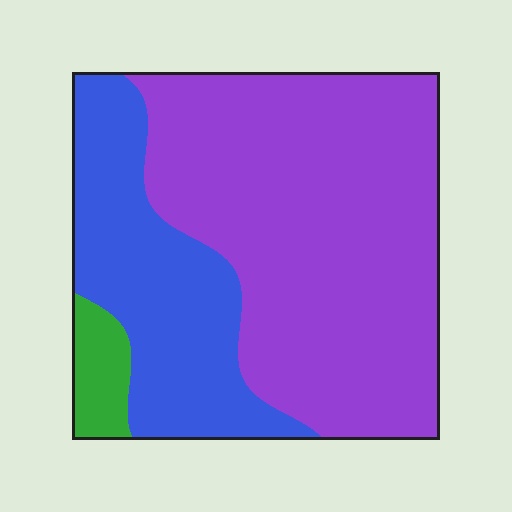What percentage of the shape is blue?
Blue takes up between a quarter and a half of the shape.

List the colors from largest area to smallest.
From largest to smallest: purple, blue, green.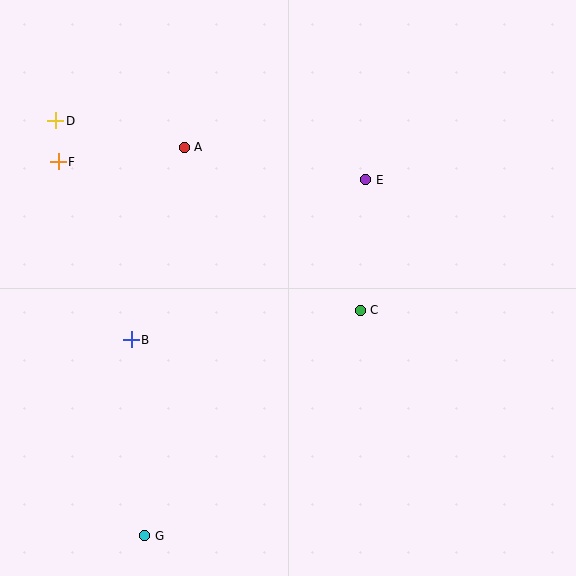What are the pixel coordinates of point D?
Point D is at (56, 121).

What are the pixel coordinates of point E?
Point E is at (366, 180).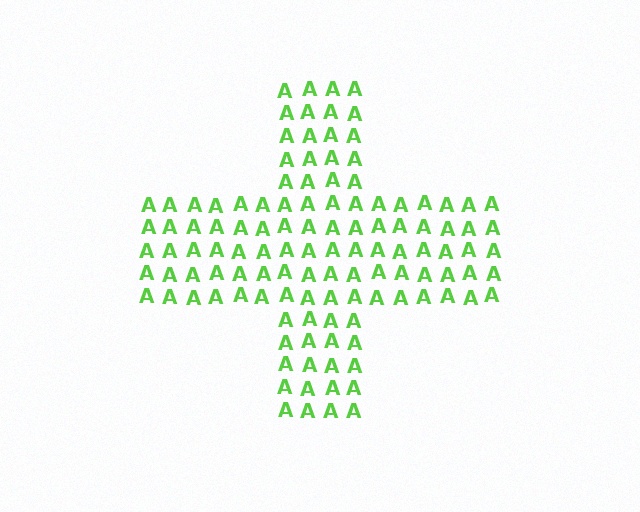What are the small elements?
The small elements are letter A's.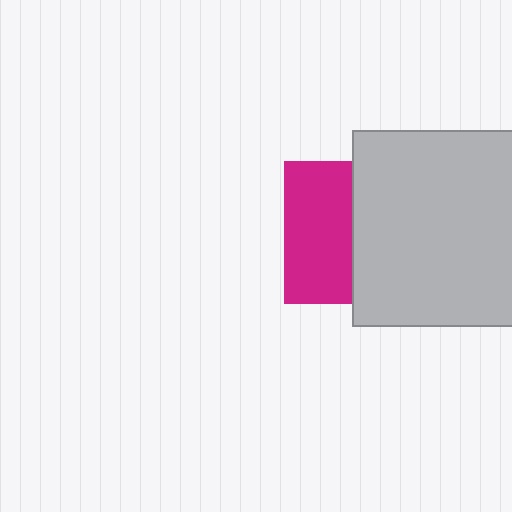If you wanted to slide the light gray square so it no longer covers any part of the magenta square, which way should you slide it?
Slide it right — that is the most direct way to separate the two shapes.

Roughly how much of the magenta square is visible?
About half of it is visible (roughly 48%).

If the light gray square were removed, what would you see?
You would see the complete magenta square.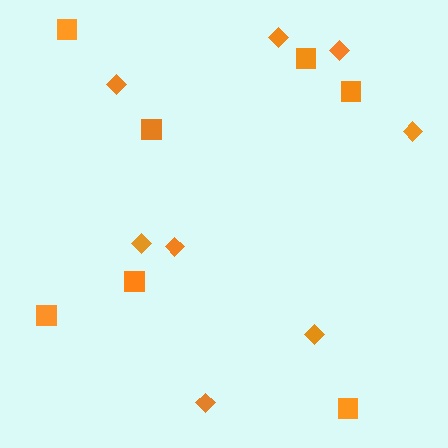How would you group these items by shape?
There are 2 groups: one group of diamonds (8) and one group of squares (7).